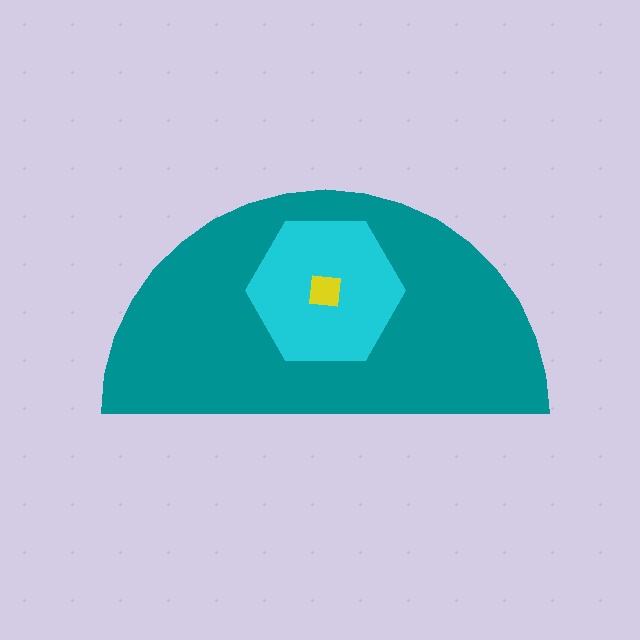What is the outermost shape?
The teal semicircle.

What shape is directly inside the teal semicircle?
The cyan hexagon.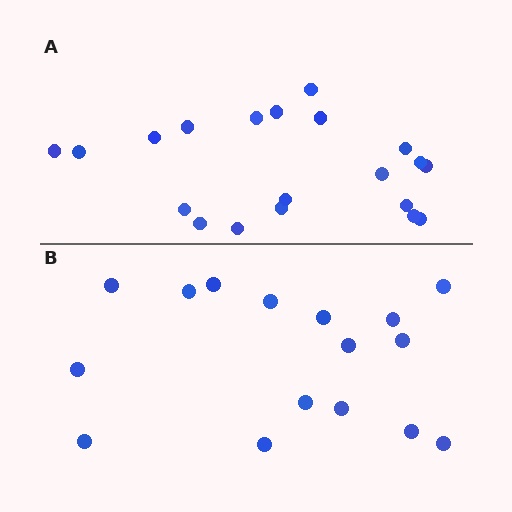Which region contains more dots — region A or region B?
Region A (the top region) has more dots.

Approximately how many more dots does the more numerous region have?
Region A has about 4 more dots than region B.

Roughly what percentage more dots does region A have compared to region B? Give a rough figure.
About 25% more.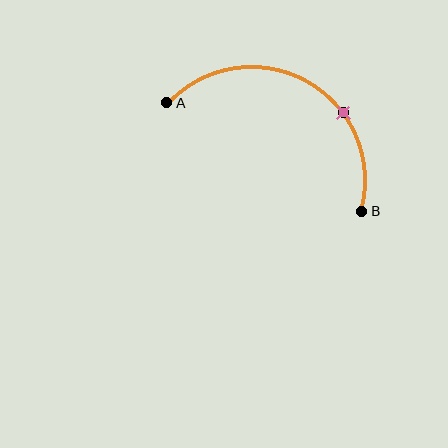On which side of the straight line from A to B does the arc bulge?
The arc bulges above the straight line connecting A and B.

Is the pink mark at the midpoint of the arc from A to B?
No. The pink mark lies on the arc but is closer to endpoint B. The arc midpoint would be at the point on the curve equidistant along the arc from both A and B.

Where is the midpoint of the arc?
The arc midpoint is the point on the curve farthest from the straight line joining A and B. It sits above that line.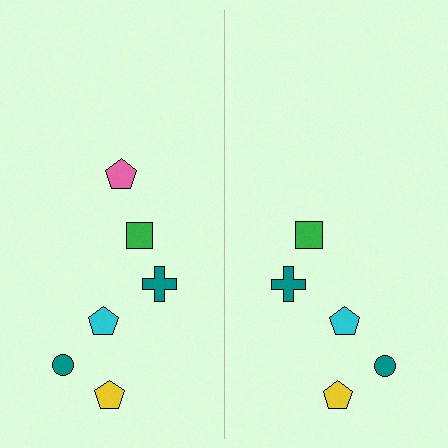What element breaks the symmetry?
A pink pentagon is missing from the right side.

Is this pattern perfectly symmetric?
No, the pattern is not perfectly symmetric. A pink pentagon is missing from the right side.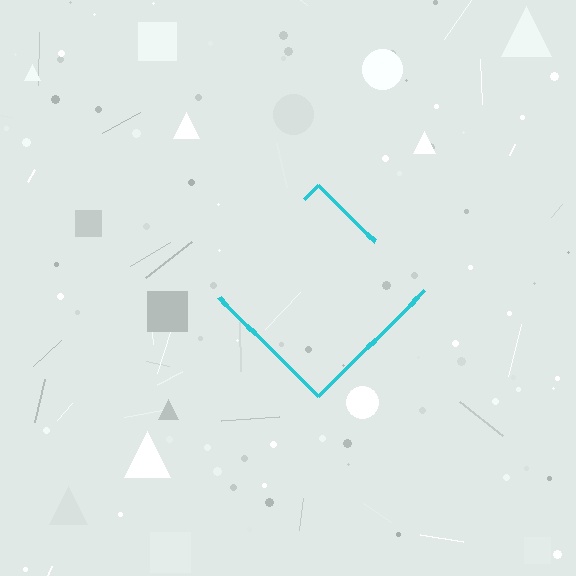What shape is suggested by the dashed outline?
The dashed outline suggests a diamond.